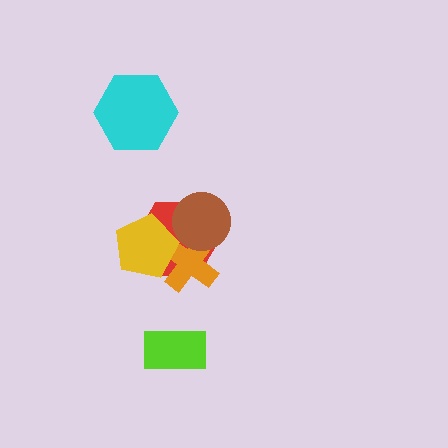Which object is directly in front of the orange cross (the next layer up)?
The brown circle is directly in front of the orange cross.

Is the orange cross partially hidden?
Yes, it is partially covered by another shape.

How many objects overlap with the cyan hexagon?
0 objects overlap with the cyan hexagon.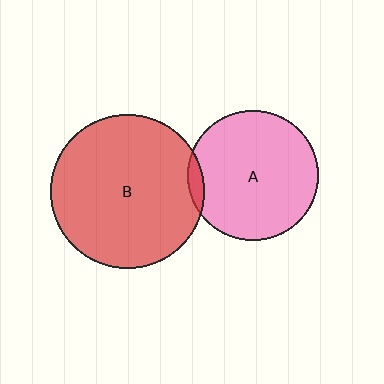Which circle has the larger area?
Circle B (red).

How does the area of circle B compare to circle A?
Approximately 1.4 times.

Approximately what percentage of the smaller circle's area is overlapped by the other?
Approximately 5%.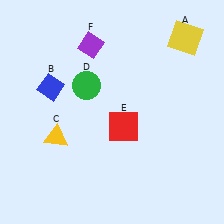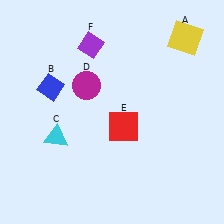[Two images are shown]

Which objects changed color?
C changed from yellow to cyan. D changed from green to magenta.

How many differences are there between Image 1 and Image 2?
There are 2 differences between the two images.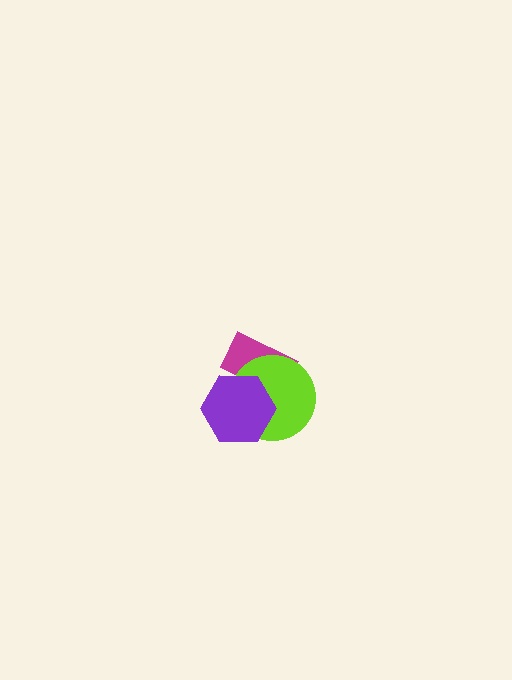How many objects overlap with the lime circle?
2 objects overlap with the lime circle.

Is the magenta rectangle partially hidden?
Yes, it is partially covered by another shape.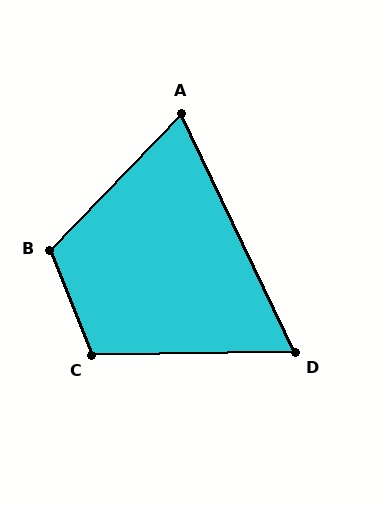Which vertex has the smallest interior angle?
D, at approximately 65 degrees.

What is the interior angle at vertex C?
Approximately 111 degrees (obtuse).